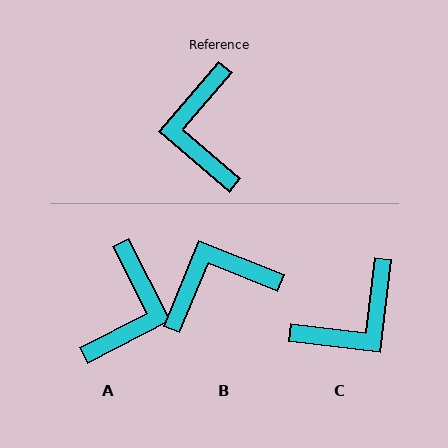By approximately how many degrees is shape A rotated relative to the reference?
Approximately 158 degrees counter-clockwise.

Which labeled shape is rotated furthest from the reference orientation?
A, about 158 degrees away.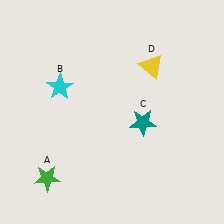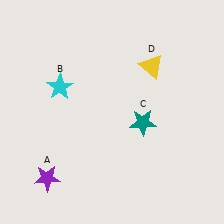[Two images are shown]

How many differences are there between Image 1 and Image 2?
There is 1 difference between the two images.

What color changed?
The star (A) changed from green in Image 1 to purple in Image 2.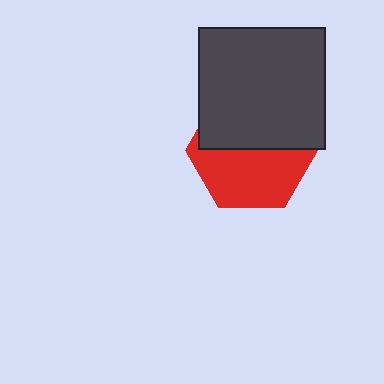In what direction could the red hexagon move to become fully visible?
The red hexagon could move down. That would shift it out from behind the dark gray rectangle entirely.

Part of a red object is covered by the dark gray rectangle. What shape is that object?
It is a hexagon.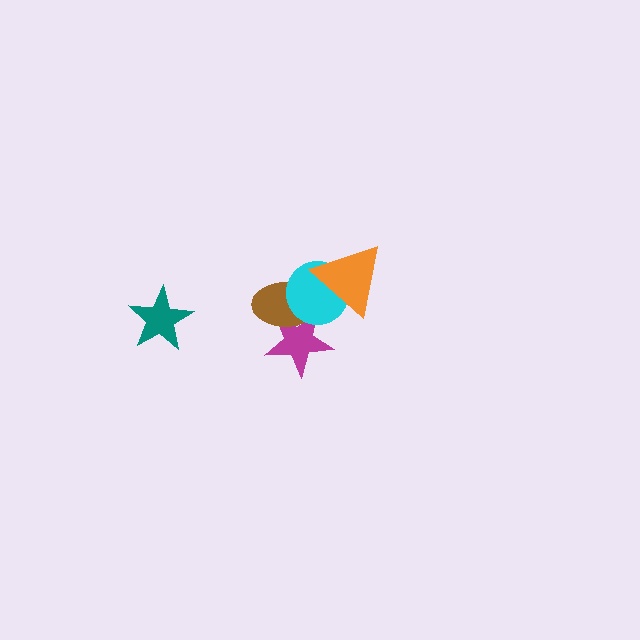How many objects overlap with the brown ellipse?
2 objects overlap with the brown ellipse.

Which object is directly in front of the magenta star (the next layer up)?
The brown ellipse is directly in front of the magenta star.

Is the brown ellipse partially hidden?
Yes, it is partially covered by another shape.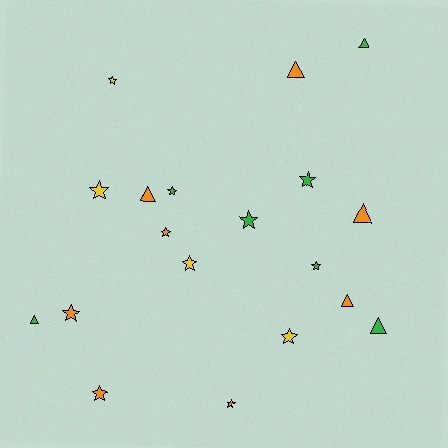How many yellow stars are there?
There are 4 yellow stars.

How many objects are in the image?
There are 19 objects.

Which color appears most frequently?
Orange, with 8 objects.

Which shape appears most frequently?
Star, with 12 objects.